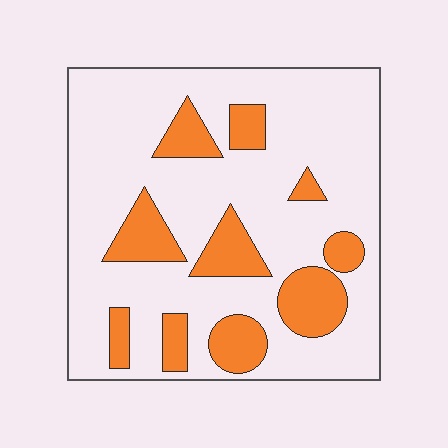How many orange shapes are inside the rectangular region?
10.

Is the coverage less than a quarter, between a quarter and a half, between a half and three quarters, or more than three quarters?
Less than a quarter.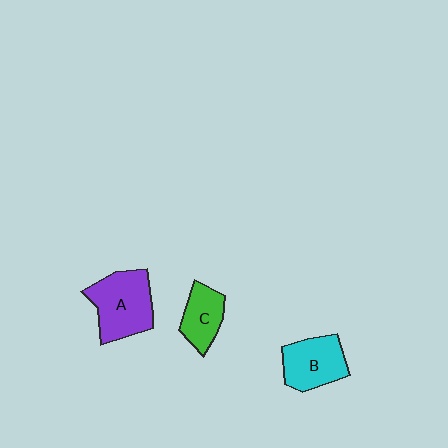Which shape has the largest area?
Shape A (purple).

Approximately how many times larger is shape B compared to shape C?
Approximately 1.3 times.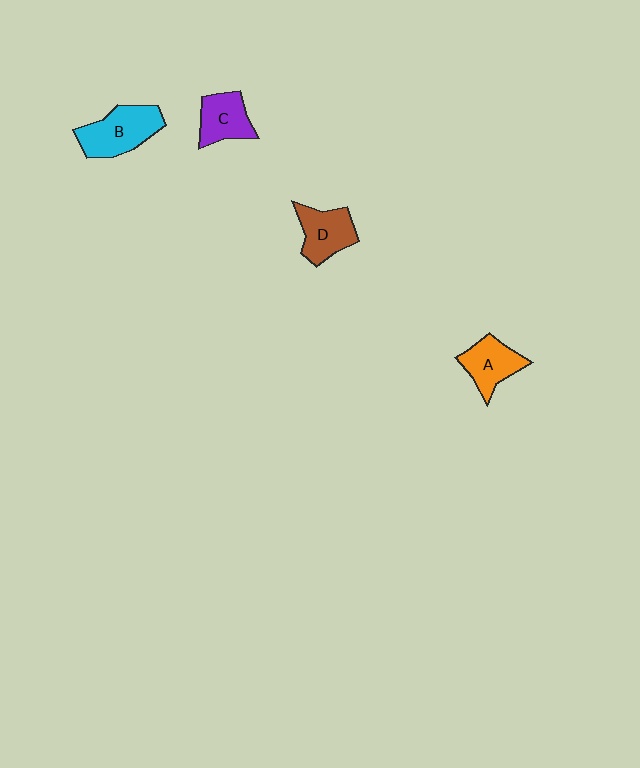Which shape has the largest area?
Shape B (cyan).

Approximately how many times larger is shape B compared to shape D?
Approximately 1.3 times.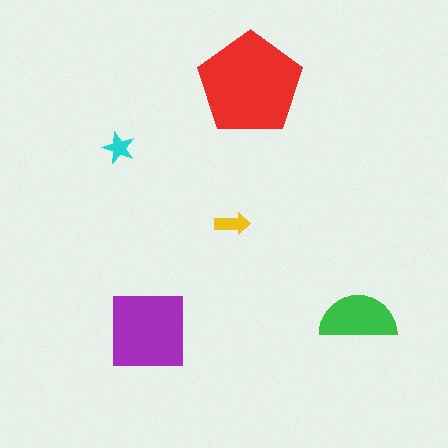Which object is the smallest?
The cyan star.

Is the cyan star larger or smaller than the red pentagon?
Smaller.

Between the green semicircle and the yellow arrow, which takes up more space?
The green semicircle.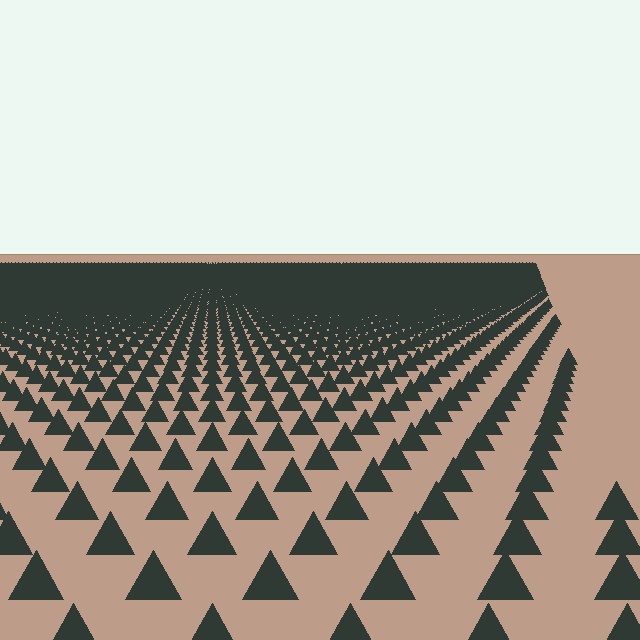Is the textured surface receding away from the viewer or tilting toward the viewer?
The surface is receding away from the viewer. Texture elements get smaller and denser toward the top.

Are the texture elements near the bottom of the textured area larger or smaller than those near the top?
Larger. Near the bottom, elements are closer to the viewer and appear at a bigger on-screen size.